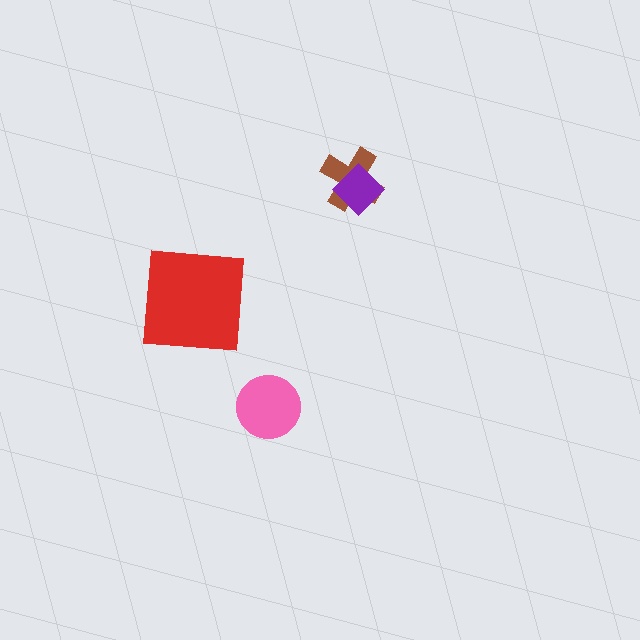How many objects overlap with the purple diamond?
1 object overlaps with the purple diamond.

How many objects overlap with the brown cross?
1 object overlaps with the brown cross.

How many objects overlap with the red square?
0 objects overlap with the red square.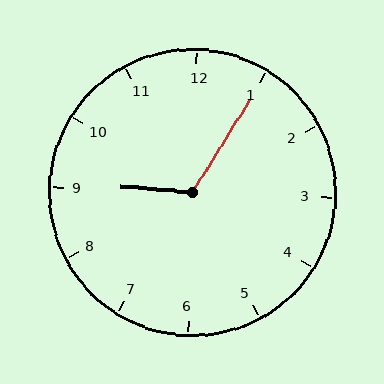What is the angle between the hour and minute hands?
Approximately 118 degrees.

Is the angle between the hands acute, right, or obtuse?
It is obtuse.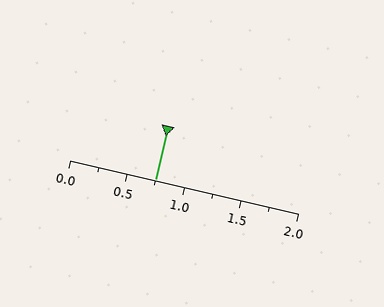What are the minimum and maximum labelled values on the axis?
The axis runs from 0.0 to 2.0.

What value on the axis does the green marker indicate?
The marker indicates approximately 0.75.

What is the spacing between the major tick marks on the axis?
The major ticks are spaced 0.5 apart.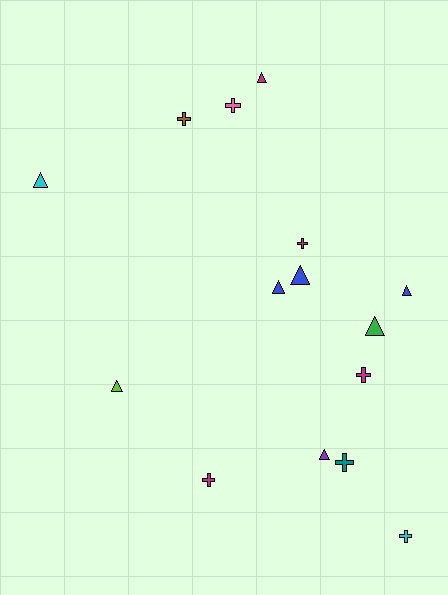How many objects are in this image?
There are 15 objects.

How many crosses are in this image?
There are 7 crosses.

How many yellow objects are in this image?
There are no yellow objects.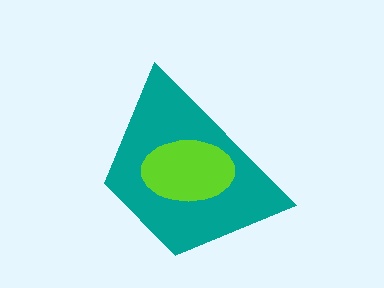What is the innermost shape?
The lime ellipse.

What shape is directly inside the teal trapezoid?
The lime ellipse.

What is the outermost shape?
The teal trapezoid.